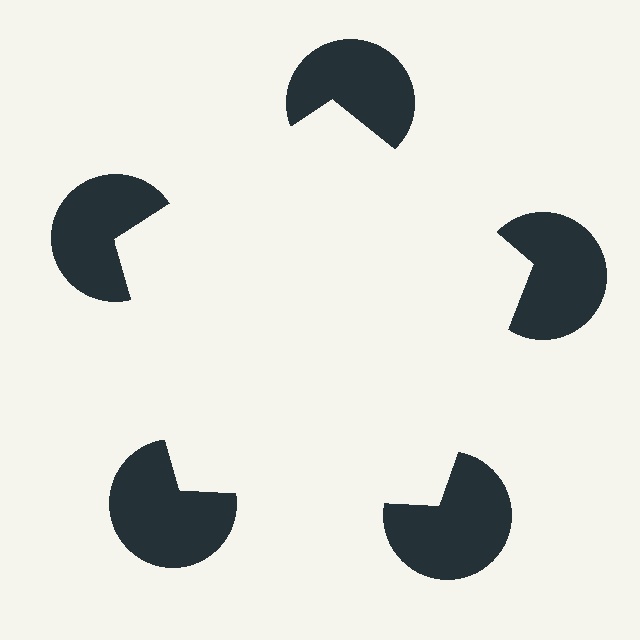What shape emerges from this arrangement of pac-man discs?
An illusory pentagon — its edges are inferred from the aligned wedge cuts in the pac-man discs, not physically drawn.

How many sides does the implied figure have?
5 sides.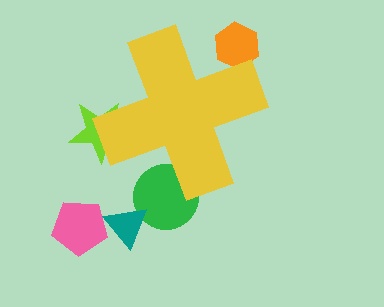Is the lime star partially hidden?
Yes, the lime star is partially hidden behind the yellow cross.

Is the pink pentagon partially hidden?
No, the pink pentagon is fully visible.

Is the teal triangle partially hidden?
No, the teal triangle is fully visible.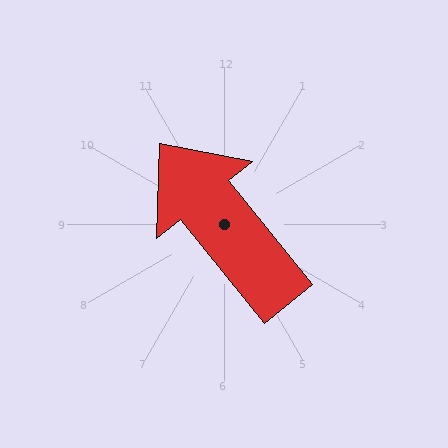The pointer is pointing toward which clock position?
Roughly 11 o'clock.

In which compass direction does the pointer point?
Northwest.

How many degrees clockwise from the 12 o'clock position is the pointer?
Approximately 321 degrees.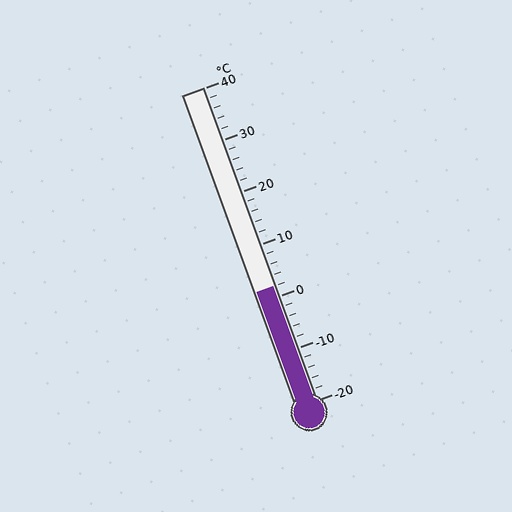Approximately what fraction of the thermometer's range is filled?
The thermometer is filled to approximately 35% of its range.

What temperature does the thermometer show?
The thermometer shows approximately 2°C.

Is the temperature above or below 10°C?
The temperature is below 10°C.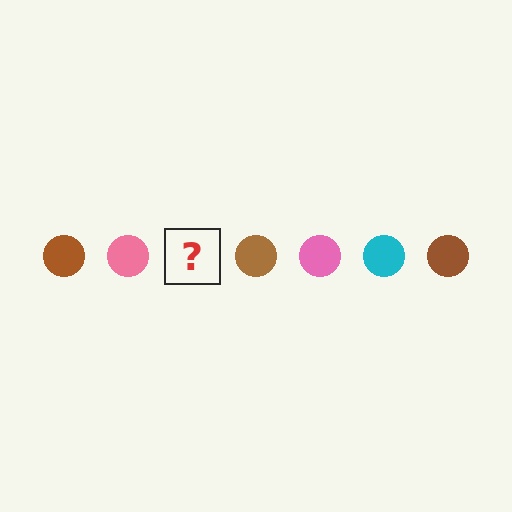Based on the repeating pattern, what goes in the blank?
The blank should be a cyan circle.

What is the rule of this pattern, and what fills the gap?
The rule is that the pattern cycles through brown, pink, cyan circles. The gap should be filled with a cyan circle.